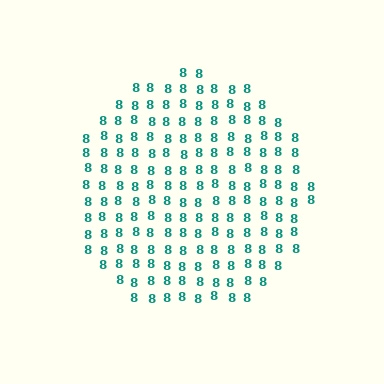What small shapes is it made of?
It is made of small digit 8's.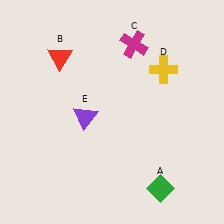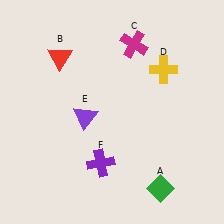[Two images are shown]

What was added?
A purple cross (F) was added in Image 2.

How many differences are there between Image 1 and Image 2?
There is 1 difference between the two images.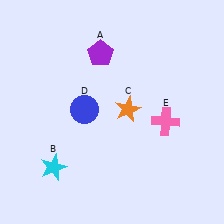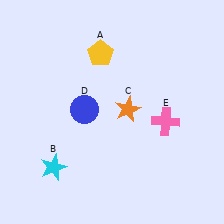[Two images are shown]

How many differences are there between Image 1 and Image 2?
There is 1 difference between the two images.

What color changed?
The pentagon (A) changed from purple in Image 1 to yellow in Image 2.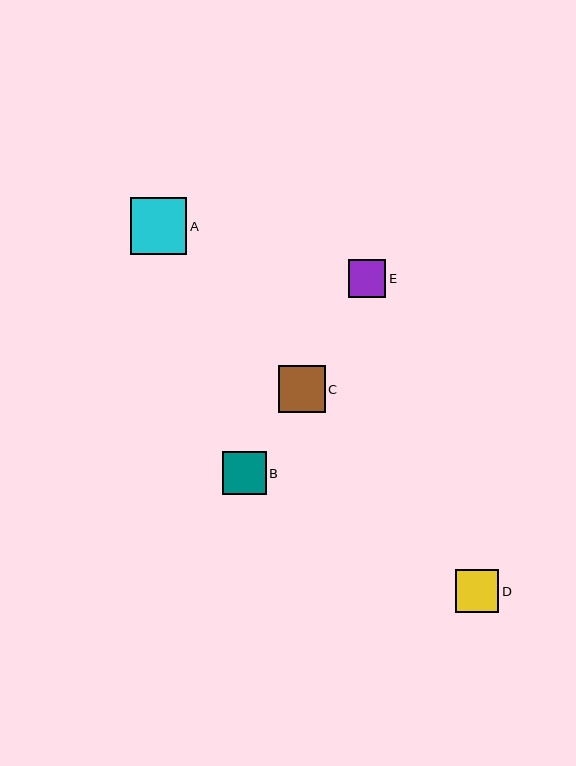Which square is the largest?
Square A is the largest with a size of approximately 57 pixels.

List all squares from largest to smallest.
From largest to smallest: A, C, D, B, E.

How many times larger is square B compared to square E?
Square B is approximately 1.2 times the size of square E.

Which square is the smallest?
Square E is the smallest with a size of approximately 38 pixels.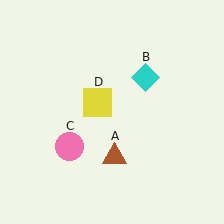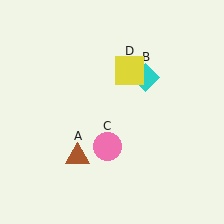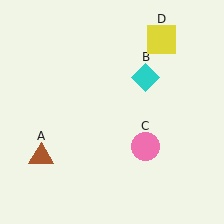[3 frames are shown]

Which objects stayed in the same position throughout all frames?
Cyan diamond (object B) remained stationary.